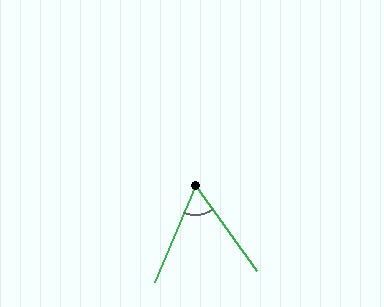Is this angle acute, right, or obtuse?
It is acute.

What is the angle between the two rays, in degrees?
Approximately 58 degrees.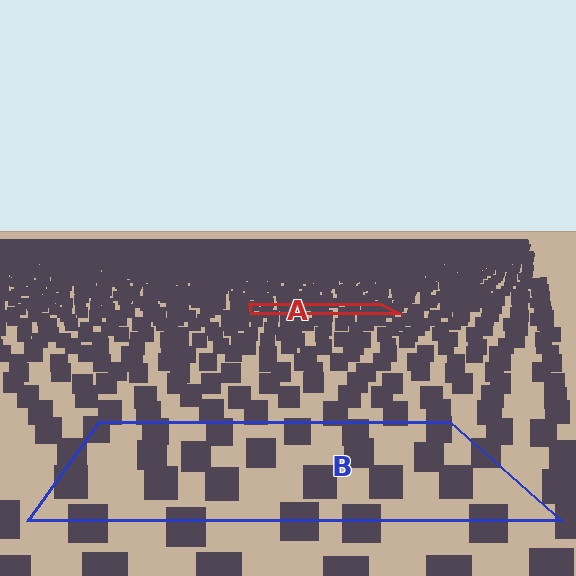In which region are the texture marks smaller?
The texture marks are smaller in region A, because it is farther away.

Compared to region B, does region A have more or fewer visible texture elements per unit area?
Region A has more texture elements per unit area — they are packed more densely because it is farther away.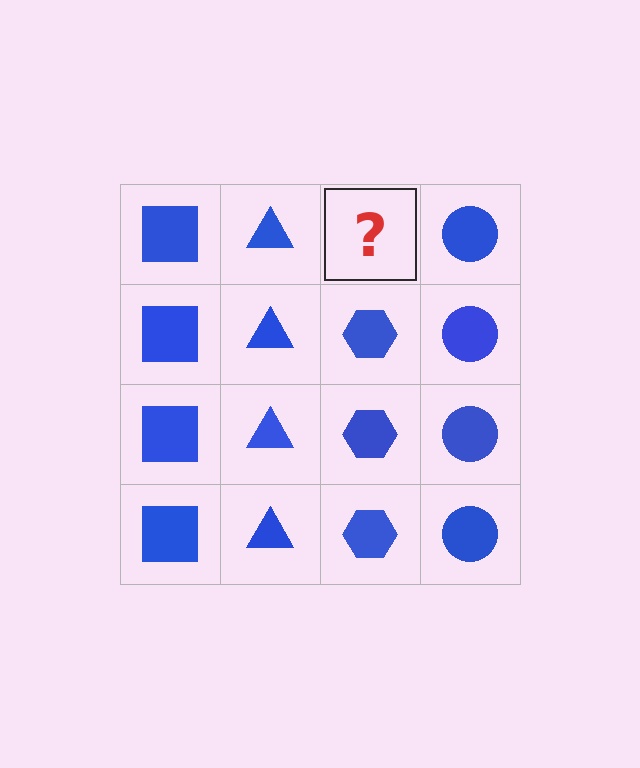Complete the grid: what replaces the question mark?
The question mark should be replaced with a blue hexagon.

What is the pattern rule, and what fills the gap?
The rule is that each column has a consistent shape. The gap should be filled with a blue hexagon.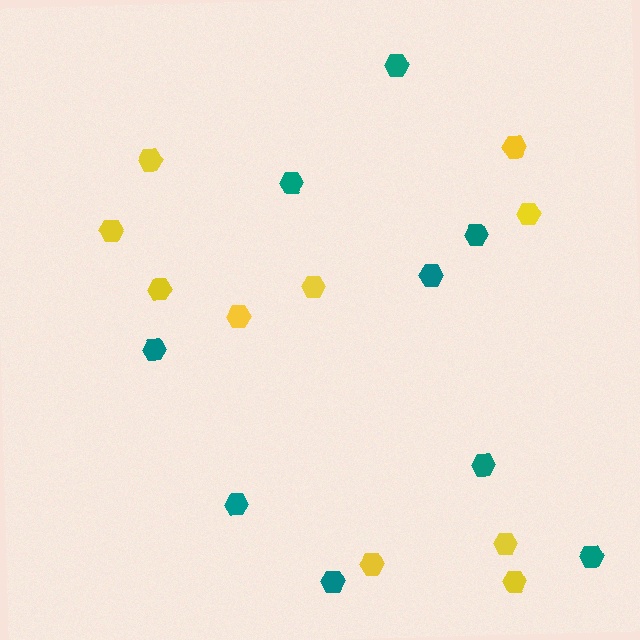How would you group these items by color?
There are 2 groups: one group of yellow hexagons (10) and one group of teal hexagons (9).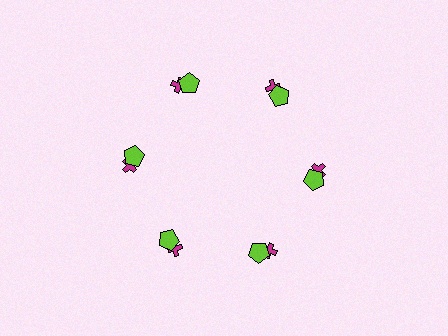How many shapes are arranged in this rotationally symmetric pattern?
There are 12 shapes, arranged in 6 groups of 2.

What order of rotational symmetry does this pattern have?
This pattern has 6-fold rotational symmetry.